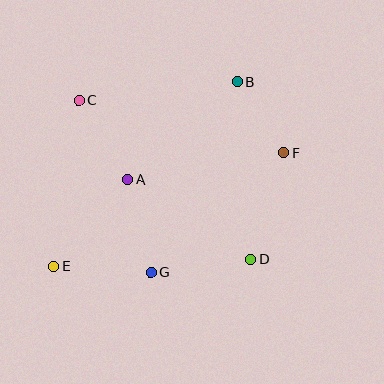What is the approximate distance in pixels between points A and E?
The distance between A and E is approximately 114 pixels.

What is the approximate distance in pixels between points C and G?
The distance between C and G is approximately 187 pixels.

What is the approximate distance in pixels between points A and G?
The distance between A and G is approximately 95 pixels.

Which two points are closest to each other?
Points B and F are closest to each other.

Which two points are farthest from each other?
Points B and E are farthest from each other.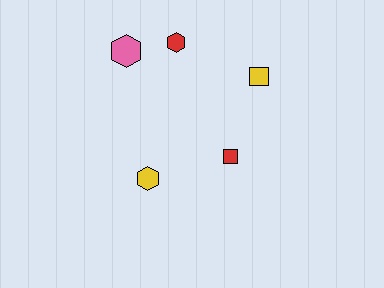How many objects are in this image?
There are 5 objects.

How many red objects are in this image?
There are 2 red objects.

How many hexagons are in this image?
There are 3 hexagons.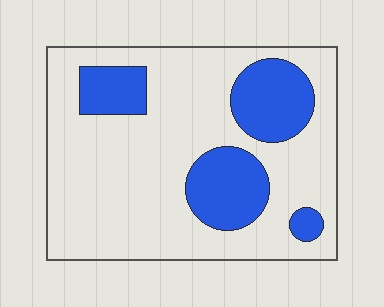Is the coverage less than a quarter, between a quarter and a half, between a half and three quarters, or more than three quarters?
Less than a quarter.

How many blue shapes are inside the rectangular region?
4.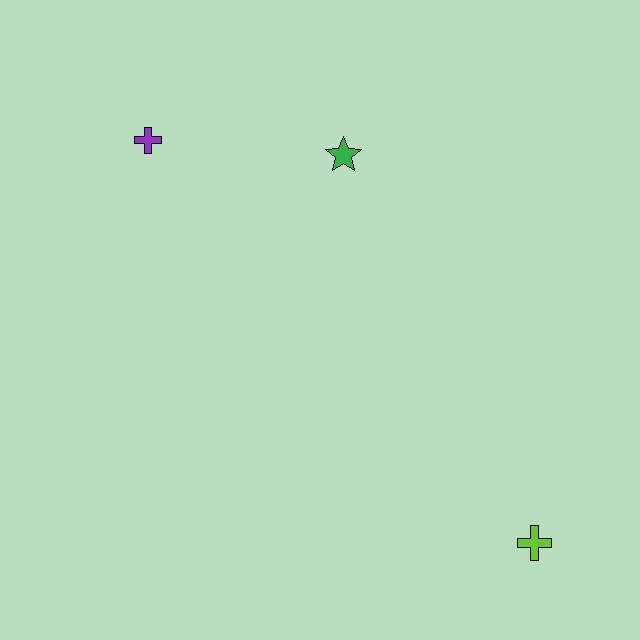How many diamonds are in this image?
There are no diamonds.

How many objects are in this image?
There are 3 objects.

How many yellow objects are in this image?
There are no yellow objects.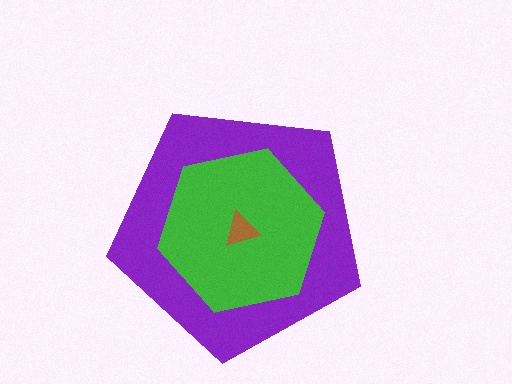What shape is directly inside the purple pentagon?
The green hexagon.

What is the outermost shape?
The purple pentagon.